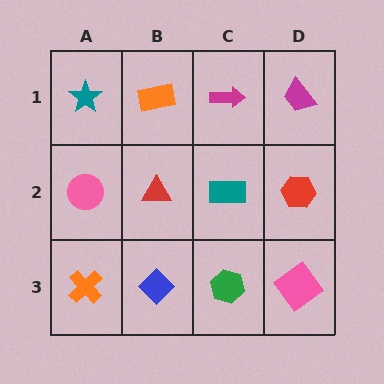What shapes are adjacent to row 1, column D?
A red hexagon (row 2, column D), a magenta arrow (row 1, column C).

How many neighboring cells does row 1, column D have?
2.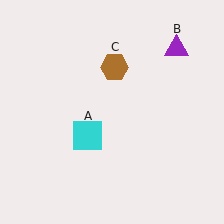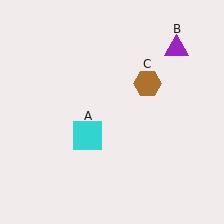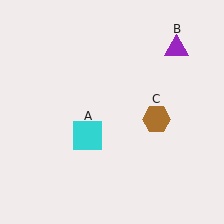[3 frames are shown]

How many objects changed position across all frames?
1 object changed position: brown hexagon (object C).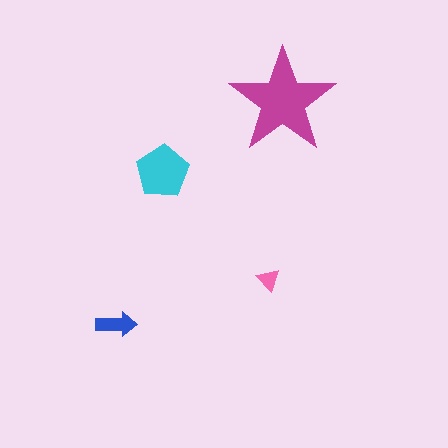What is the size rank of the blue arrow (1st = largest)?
3rd.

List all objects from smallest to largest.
The pink triangle, the blue arrow, the cyan pentagon, the magenta star.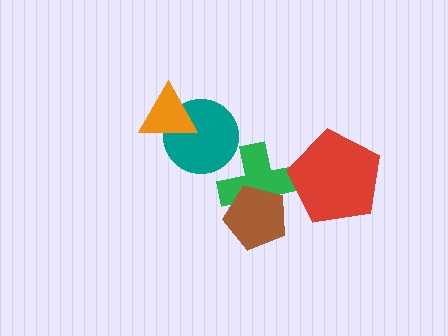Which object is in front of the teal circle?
The orange triangle is in front of the teal circle.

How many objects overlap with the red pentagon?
1 object overlaps with the red pentagon.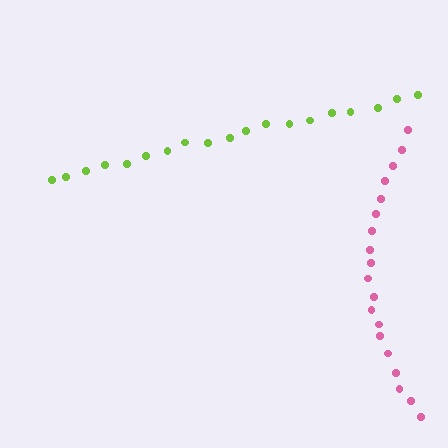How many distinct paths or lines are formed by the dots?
There are 2 distinct paths.